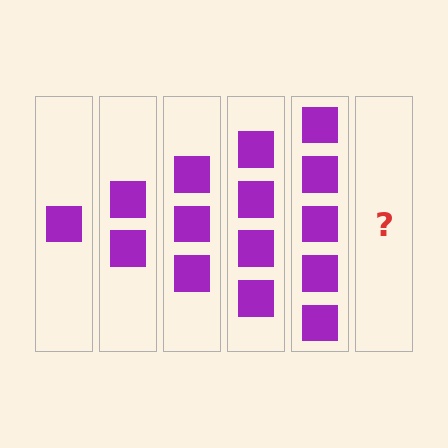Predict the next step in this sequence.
The next step is 6 squares.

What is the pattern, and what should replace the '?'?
The pattern is that each step adds one more square. The '?' should be 6 squares.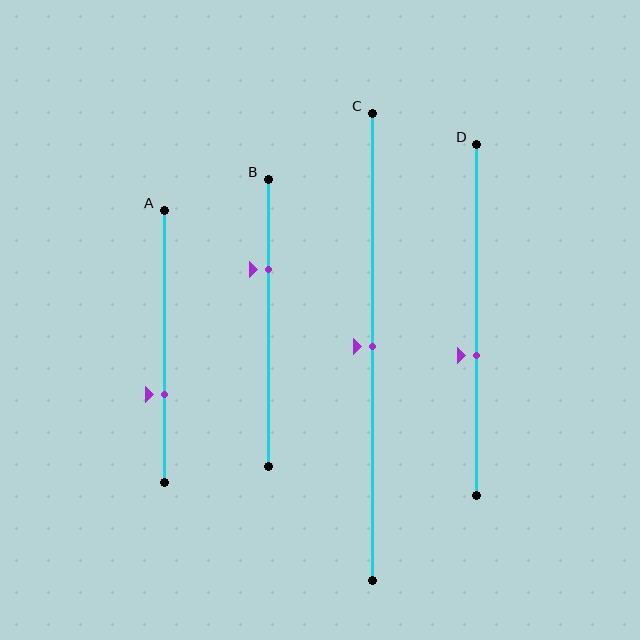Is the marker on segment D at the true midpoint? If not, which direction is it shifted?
No, the marker on segment D is shifted downward by about 10% of the segment length.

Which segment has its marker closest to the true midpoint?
Segment C has its marker closest to the true midpoint.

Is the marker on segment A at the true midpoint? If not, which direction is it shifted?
No, the marker on segment A is shifted downward by about 18% of the segment length.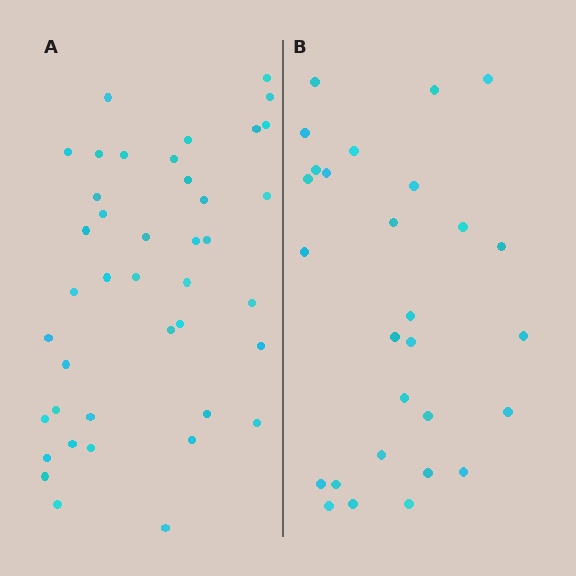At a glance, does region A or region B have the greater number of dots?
Region A (the left region) has more dots.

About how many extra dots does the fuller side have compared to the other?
Region A has approximately 15 more dots than region B.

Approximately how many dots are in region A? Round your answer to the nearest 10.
About 40 dots. (The exact count is 41, which rounds to 40.)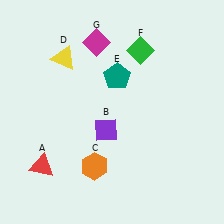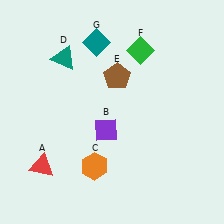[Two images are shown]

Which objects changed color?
D changed from yellow to teal. E changed from teal to brown. G changed from magenta to teal.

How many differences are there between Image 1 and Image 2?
There are 3 differences between the two images.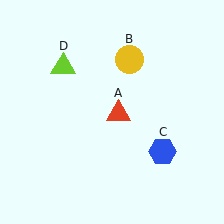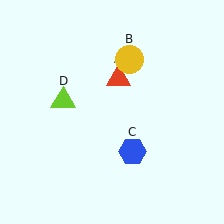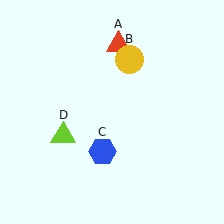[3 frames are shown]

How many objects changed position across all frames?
3 objects changed position: red triangle (object A), blue hexagon (object C), lime triangle (object D).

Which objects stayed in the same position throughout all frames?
Yellow circle (object B) remained stationary.